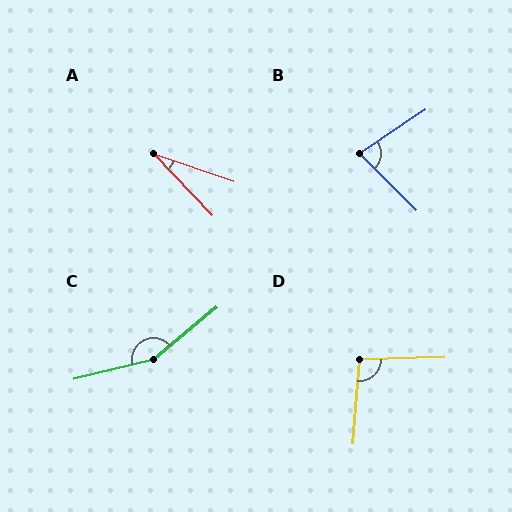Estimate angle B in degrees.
Approximately 79 degrees.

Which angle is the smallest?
A, at approximately 28 degrees.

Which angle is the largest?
C, at approximately 154 degrees.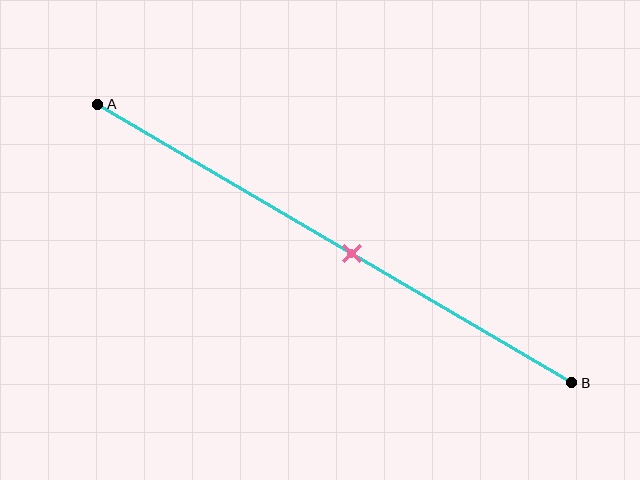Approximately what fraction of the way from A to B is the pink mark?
The pink mark is approximately 55% of the way from A to B.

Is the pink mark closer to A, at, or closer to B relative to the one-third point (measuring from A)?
The pink mark is closer to point B than the one-third point of segment AB.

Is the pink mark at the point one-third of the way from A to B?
No, the mark is at about 55% from A, not at the 33% one-third point.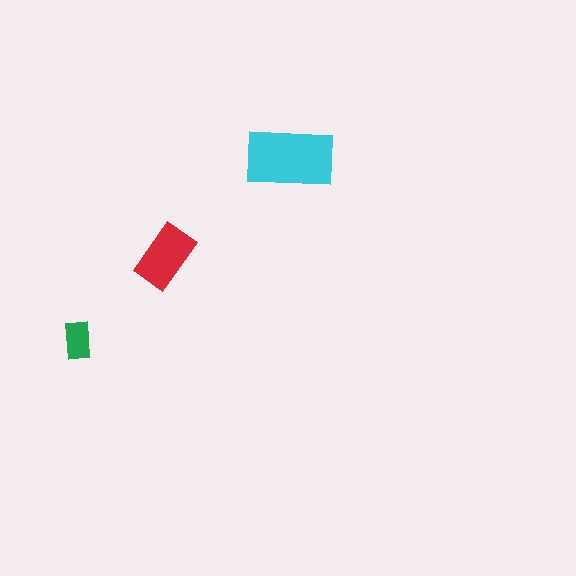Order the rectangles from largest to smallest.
the cyan one, the red one, the green one.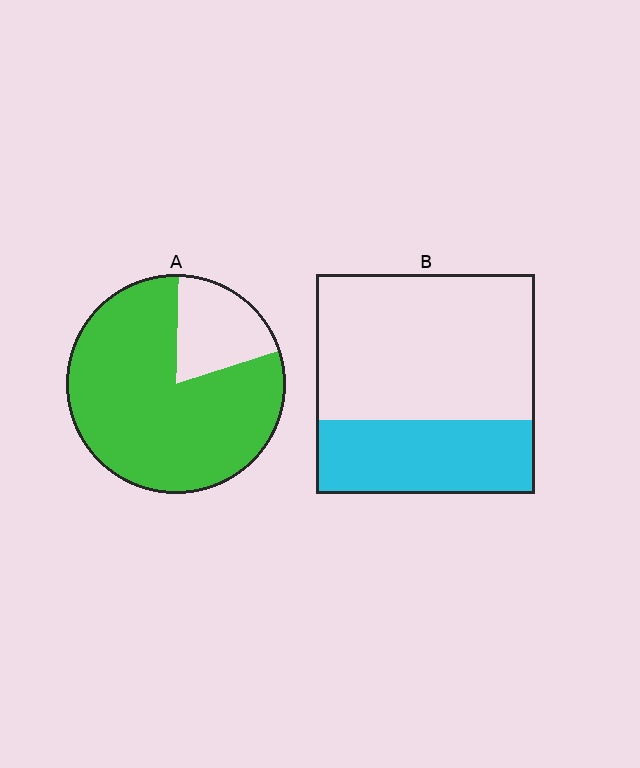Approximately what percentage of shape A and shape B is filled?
A is approximately 80% and B is approximately 35%.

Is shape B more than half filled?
No.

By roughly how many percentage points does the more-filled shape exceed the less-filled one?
By roughly 45 percentage points (A over B).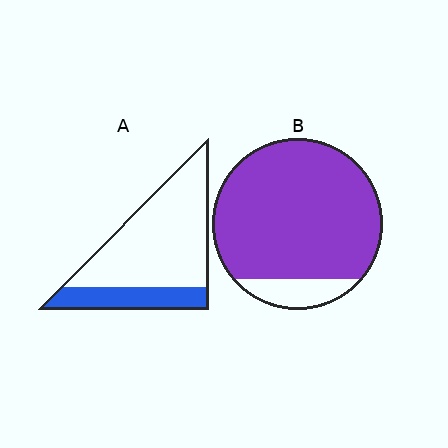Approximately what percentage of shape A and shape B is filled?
A is approximately 25% and B is approximately 90%.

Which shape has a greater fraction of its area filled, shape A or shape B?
Shape B.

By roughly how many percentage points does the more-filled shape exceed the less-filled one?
By roughly 65 percentage points (B over A).